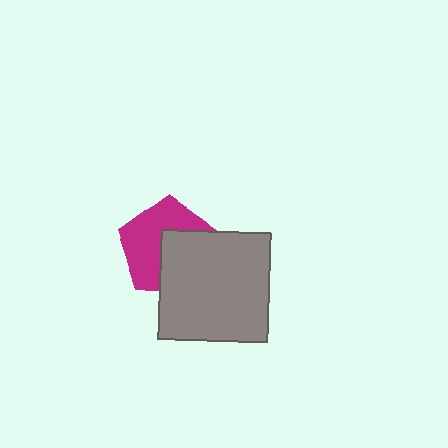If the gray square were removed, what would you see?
You would see the complete magenta pentagon.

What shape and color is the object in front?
The object in front is a gray square.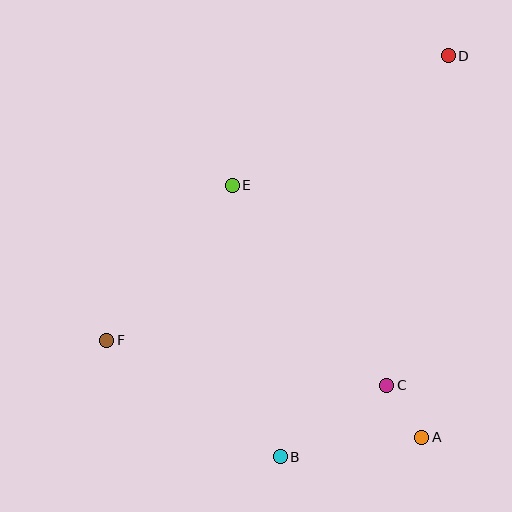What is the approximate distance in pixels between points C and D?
The distance between C and D is approximately 336 pixels.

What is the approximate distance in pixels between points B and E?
The distance between B and E is approximately 276 pixels.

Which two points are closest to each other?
Points A and C are closest to each other.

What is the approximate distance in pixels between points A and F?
The distance between A and F is approximately 330 pixels.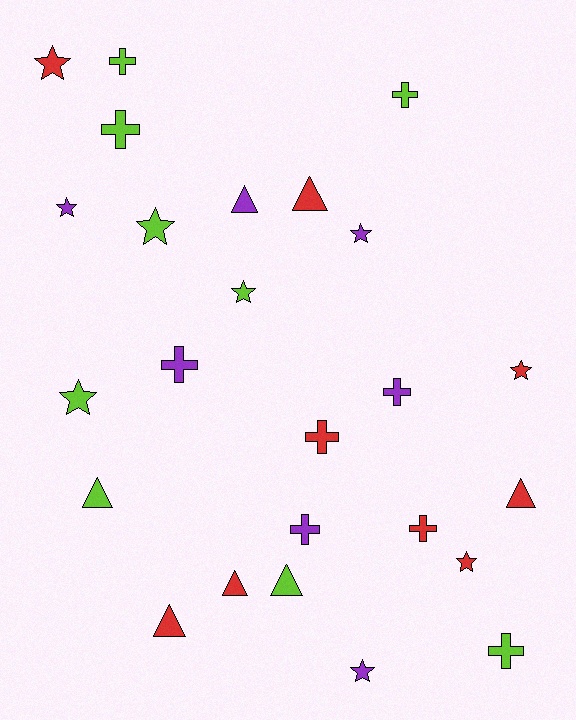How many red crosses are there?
There are 2 red crosses.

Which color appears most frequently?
Red, with 9 objects.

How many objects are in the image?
There are 25 objects.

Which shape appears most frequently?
Cross, with 9 objects.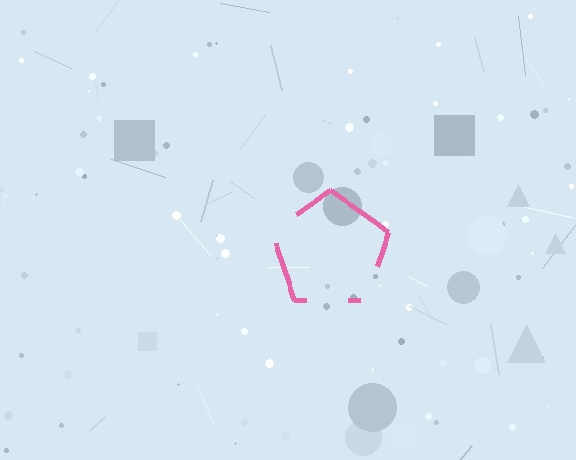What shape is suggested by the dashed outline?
The dashed outline suggests a pentagon.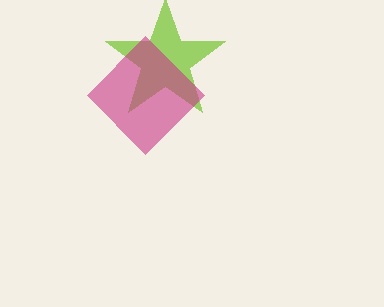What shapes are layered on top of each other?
The layered shapes are: a lime star, a magenta diamond.